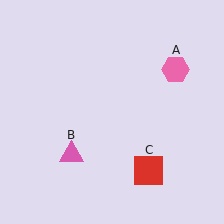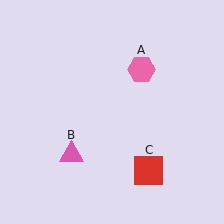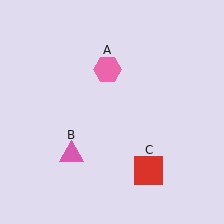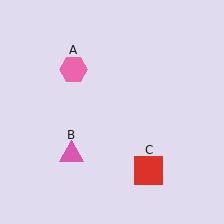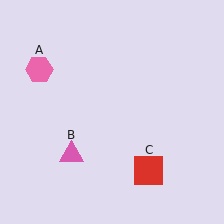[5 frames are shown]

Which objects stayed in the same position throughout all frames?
Pink triangle (object B) and red square (object C) remained stationary.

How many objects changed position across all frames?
1 object changed position: pink hexagon (object A).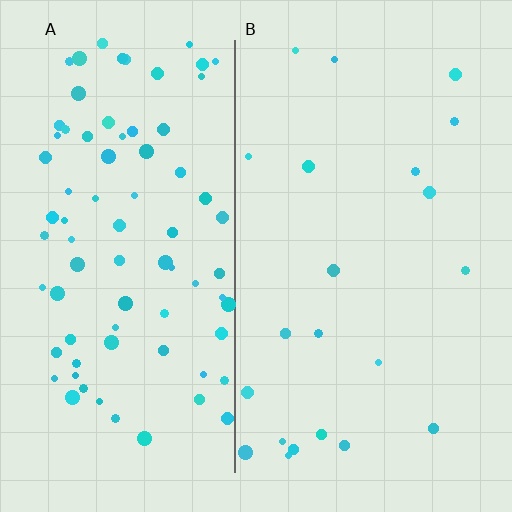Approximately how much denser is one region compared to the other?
Approximately 3.8× — region A over region B.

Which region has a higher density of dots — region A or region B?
A (the left).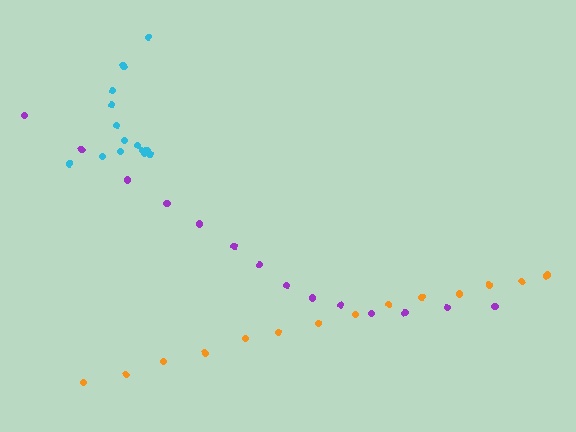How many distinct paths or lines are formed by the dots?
There are 3 distinct paths.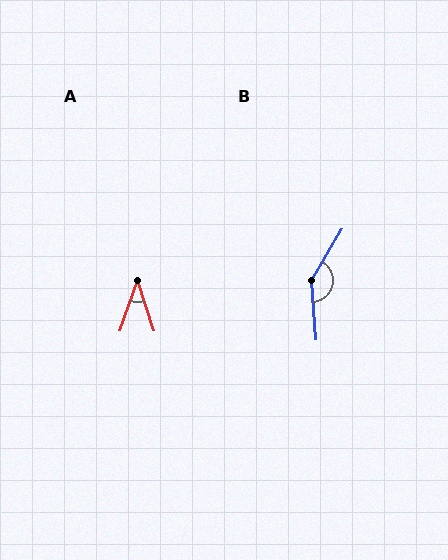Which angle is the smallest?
A, at approximately 38 degrees.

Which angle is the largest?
B, at approximately 145 degrees.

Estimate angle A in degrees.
Approximately 38 degrees.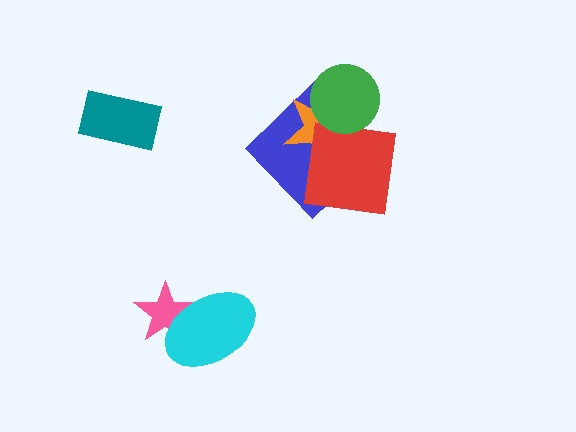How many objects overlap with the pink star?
1 object overlaps with the pink star.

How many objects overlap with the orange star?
3 objects overlap with the orange star.